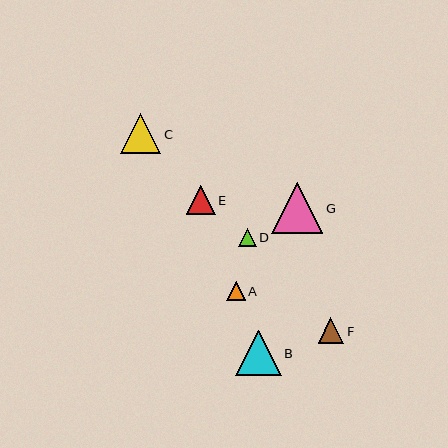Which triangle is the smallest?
Triangle D is the smallest with a size of approximately 18 pixels.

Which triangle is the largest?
Triangle G is the largest with a size of approximately 51 pixels.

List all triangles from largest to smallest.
From largest to smallest: G, B, C, E, F, A, D.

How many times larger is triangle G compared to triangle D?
Triangle G is approximately 2.9 times the size of triangle D.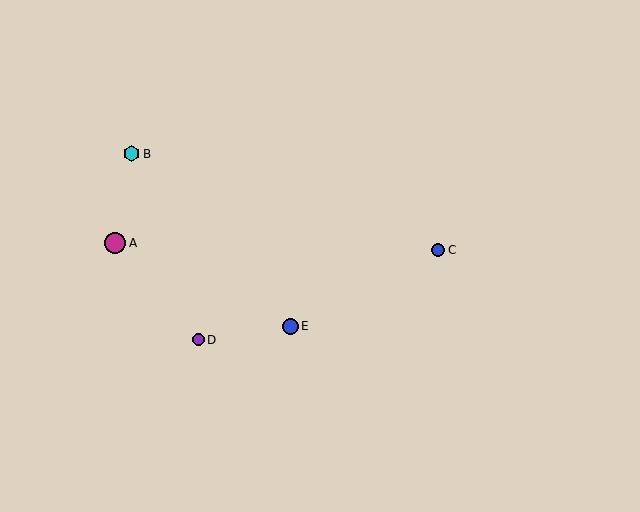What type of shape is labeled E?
Shape E is a blue circle.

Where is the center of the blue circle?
The center of the blue circle is at (290, 326).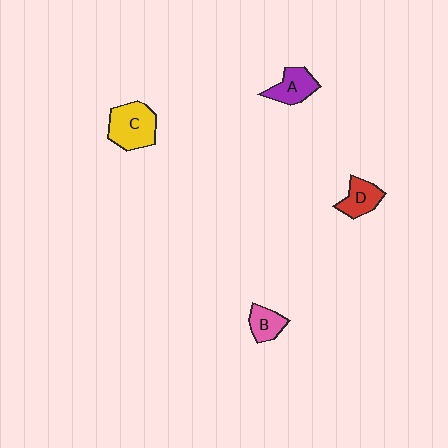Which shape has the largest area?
Shape C (yellow).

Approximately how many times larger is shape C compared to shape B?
Approximately 1.9 times.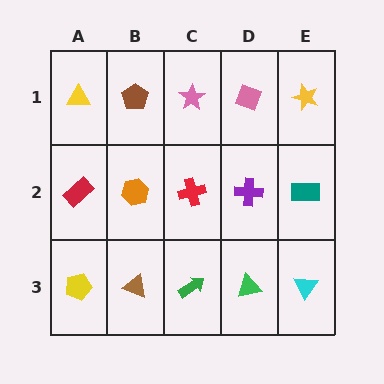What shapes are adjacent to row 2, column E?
A yellow star (row 1, column E), a cyan triangle (row 3, column E), a purple cross (row 2, column D).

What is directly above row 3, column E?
A teal rectangle.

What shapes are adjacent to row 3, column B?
An orange hexagon (row 2, column B), a yellow pentagon (row 3, column A), a green arrow (row 3, column C).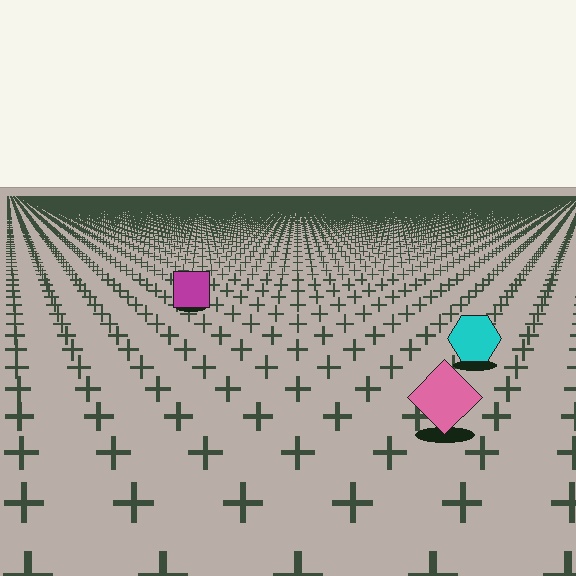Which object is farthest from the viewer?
The magenta square is farthest from the viewer. It appears smaller and the ground texture around it is denser.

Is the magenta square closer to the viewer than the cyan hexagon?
No. The cyan hexagon is closer — you can tell from the texture gradient: the ground texture is coarser near it.